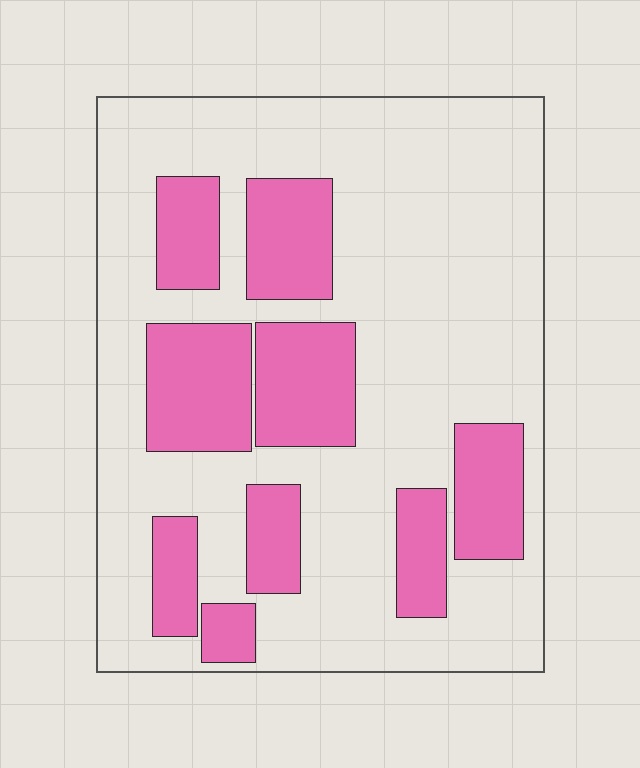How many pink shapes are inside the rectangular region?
9.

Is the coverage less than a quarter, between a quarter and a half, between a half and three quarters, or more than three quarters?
Between a quarter and a half.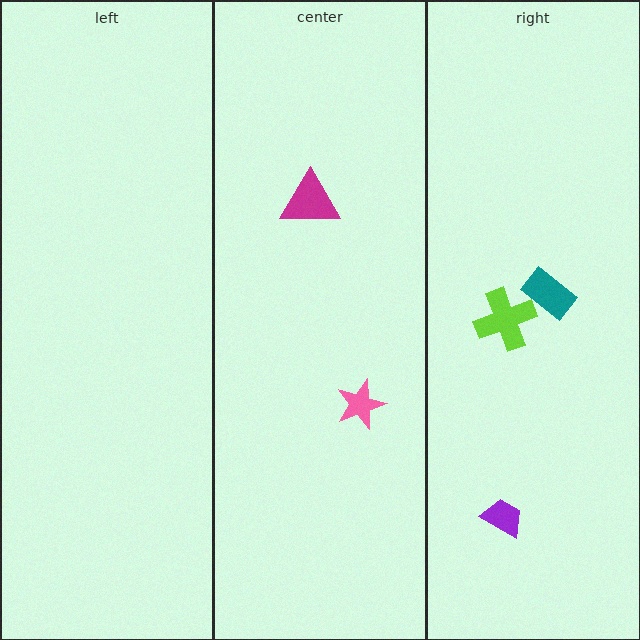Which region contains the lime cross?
The right region.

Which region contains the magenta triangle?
The center region.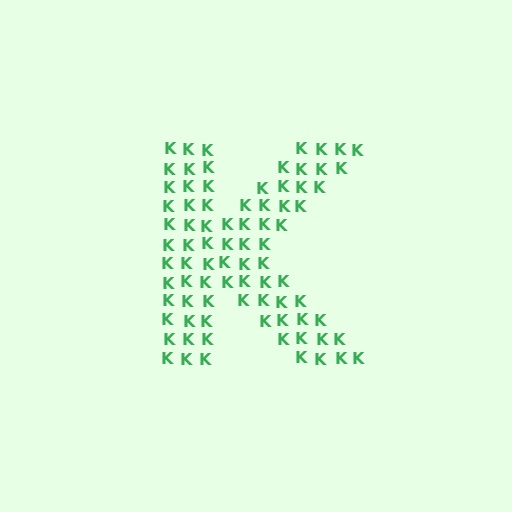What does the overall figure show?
The overall figure shows the letter K.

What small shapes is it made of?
It is made of small letter K's.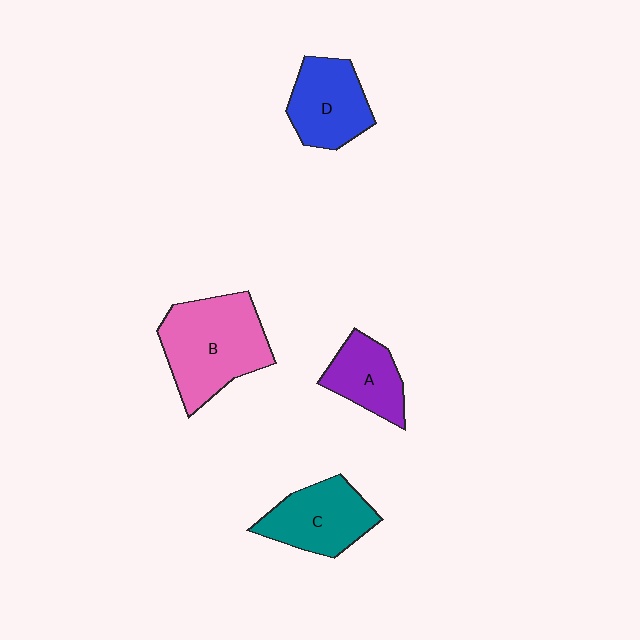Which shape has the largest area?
Shape B (pink).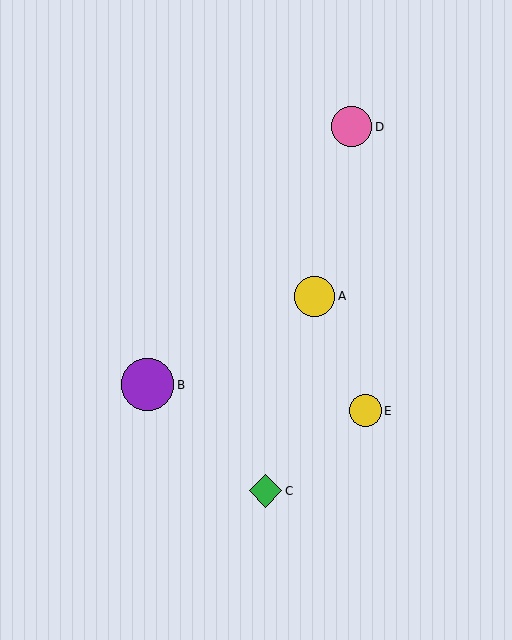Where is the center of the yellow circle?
The center of the yellow circle is at (315, 296).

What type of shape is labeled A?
Shape A is a yellow circle.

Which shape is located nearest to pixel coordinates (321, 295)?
The yellow circle (labeled A) at (315, 296) is nearest to that location.